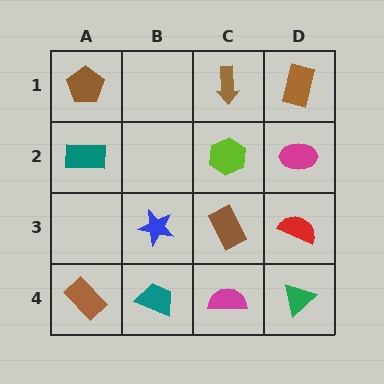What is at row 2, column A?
A teal rectangle.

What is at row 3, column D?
A red semicircle.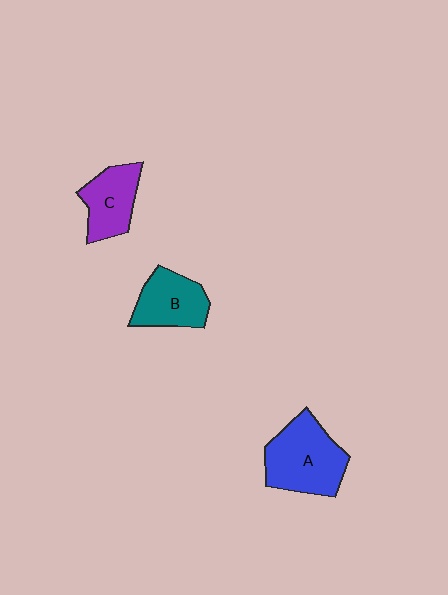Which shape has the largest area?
Shape A (blue).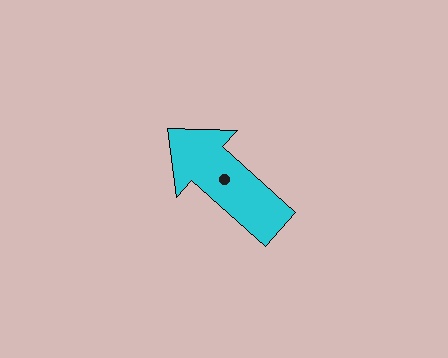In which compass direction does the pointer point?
Northwest.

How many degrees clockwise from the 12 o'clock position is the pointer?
Approximately 312 degrees.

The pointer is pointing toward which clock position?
Roughly 10 o'clock.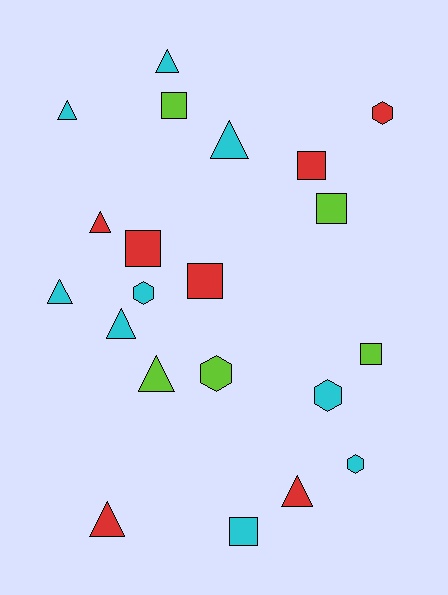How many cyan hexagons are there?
There are 3 cyan hexagons.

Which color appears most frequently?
Cyan, with 9 objects.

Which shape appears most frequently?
Triangle, with 9 objects.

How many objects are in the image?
There are 21 objects.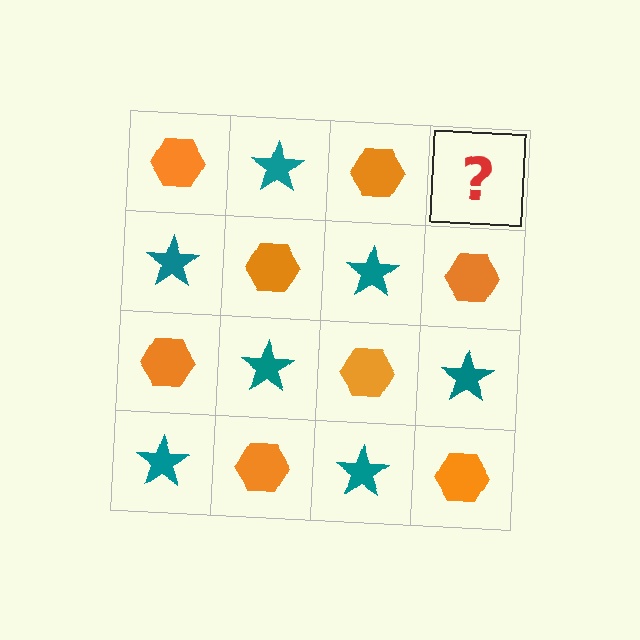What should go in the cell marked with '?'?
The missing cell should contain a teal star.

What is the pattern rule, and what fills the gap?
The rule is that it alternates orange hexagon and teal star in a checkerboard pattern. The gap should be filled with a teal star.